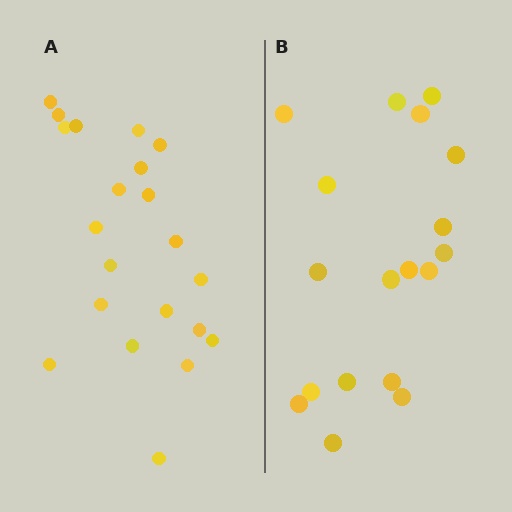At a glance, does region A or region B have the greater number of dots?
Region A (the left region) has more dots.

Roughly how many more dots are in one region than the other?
Region A has just a few more — roughly 2 or 3 more dots than region B.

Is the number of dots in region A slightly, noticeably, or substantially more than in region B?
Region A has only slightly more — the two regions are fairly close. The ratio is roughly 1.2 to 1.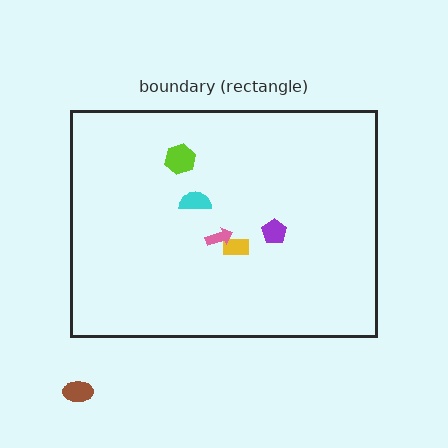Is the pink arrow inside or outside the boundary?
Inside.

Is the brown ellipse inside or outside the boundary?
Outside.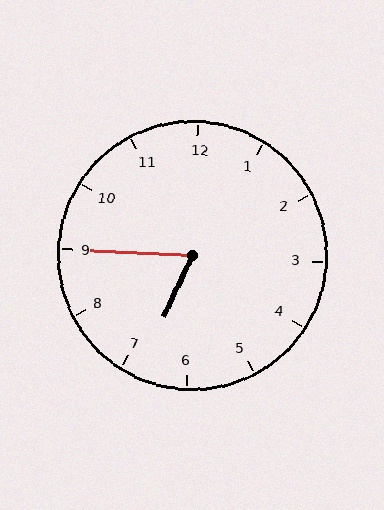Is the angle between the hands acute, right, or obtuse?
It is acute.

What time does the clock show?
6:45.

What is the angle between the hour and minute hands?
Approximately 68 degrees.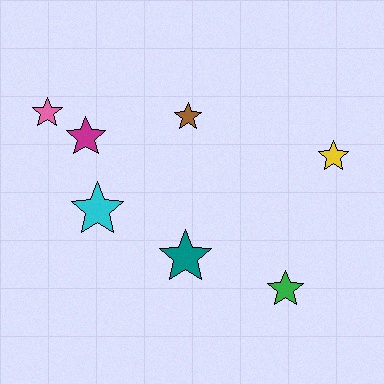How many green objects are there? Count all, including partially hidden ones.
There is 1 green object.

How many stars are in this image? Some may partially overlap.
There are 7 stars.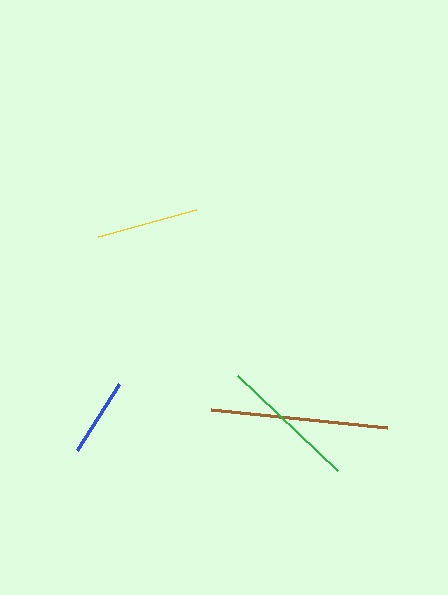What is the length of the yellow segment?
The yellow segment is approximately 101 pixels long.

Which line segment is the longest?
The brown line is the longest at approximately 176 pixels.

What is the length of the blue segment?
The blue segment is approximately 78 pixels long.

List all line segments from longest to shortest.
From longest to shortest: brown, green, yellow, blue.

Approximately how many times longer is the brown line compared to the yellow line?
The brown line is approximately 1.7 times the length of the yellow line.